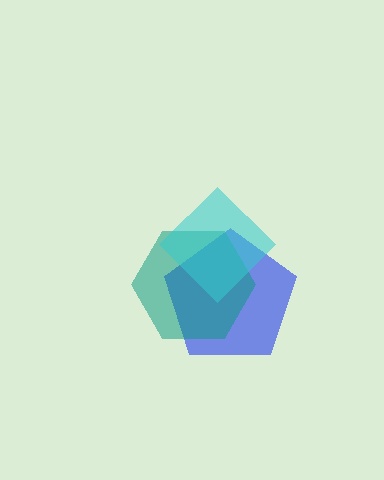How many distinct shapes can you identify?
There are 3 distinct shapes: a blue pentagon, a teal hexagon, a cyan diamond.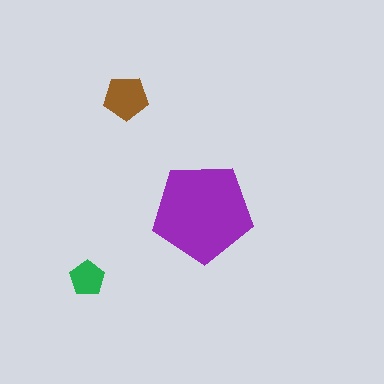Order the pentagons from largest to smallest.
the purple one, the brown one, the green one.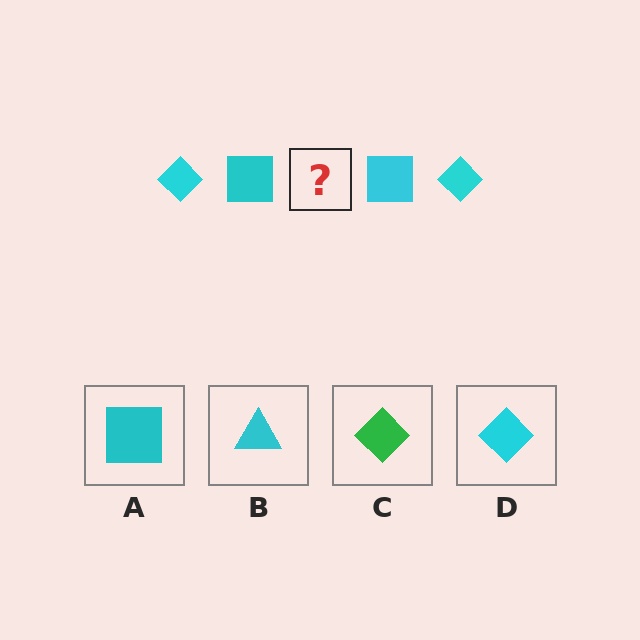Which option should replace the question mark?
Option D.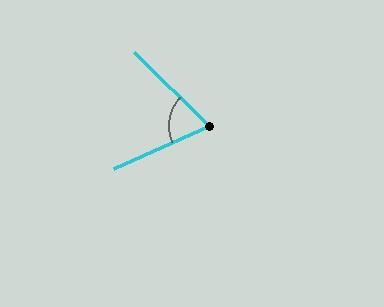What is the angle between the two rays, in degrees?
Approximately 69 degrees.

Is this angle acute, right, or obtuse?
It is acute.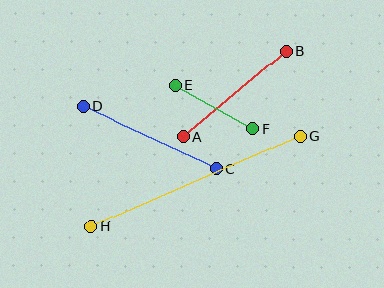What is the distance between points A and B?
The distance is approximately 134 pixels.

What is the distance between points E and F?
The distance is approximately 89 pixels.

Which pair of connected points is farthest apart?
Points G and H are farthest apart.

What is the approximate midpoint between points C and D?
The midpoint is at approximately (150, 138) pixels.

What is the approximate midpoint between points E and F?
The midpoint is at approximately (214, 107) pixels.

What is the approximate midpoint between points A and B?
The midpoint is at approximately (235, 94) pixels.